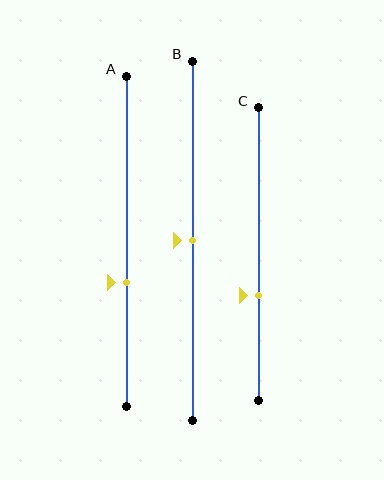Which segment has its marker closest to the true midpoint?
Segment B has its marker closest to the true midpoint.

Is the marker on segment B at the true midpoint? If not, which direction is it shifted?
Yes, the marker on segment B is at the true midpoint.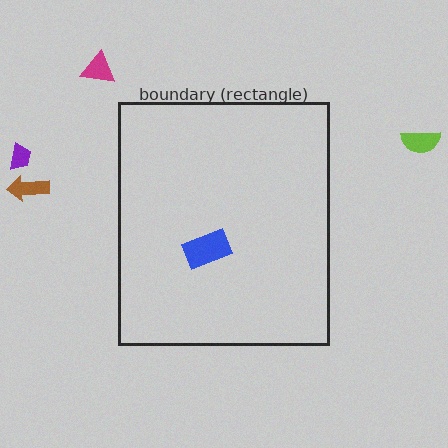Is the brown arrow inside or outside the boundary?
Outside.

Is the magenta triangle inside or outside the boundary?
Outside.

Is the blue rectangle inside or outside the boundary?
Inside.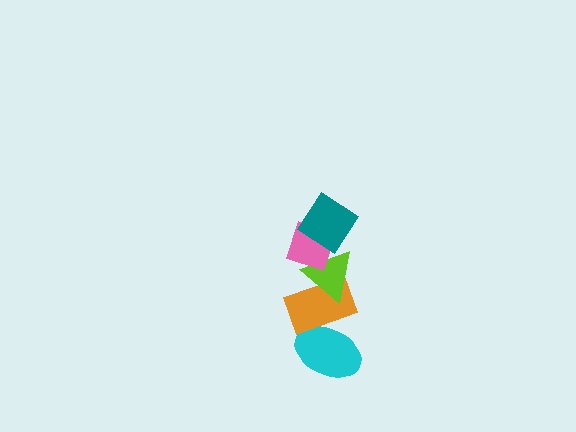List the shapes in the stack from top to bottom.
From top to bottom: the teal diamond, the pink diamond, the lime triangle, the orange rectangle, the cyan ellipse.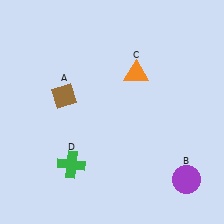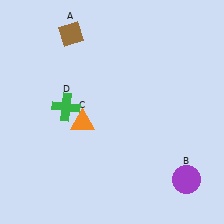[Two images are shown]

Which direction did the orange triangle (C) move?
The orange triangle (C) moved left.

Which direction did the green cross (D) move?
The green cross (D) moved up.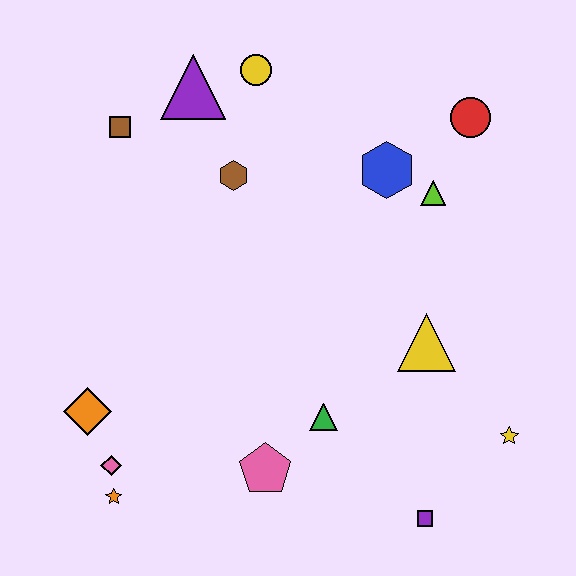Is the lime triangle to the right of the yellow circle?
Yes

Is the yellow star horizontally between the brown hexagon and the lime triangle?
No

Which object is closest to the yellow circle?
The purple triangle is closest to the yellow circle.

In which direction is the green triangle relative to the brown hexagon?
The green triangle is below the brown hexagon.